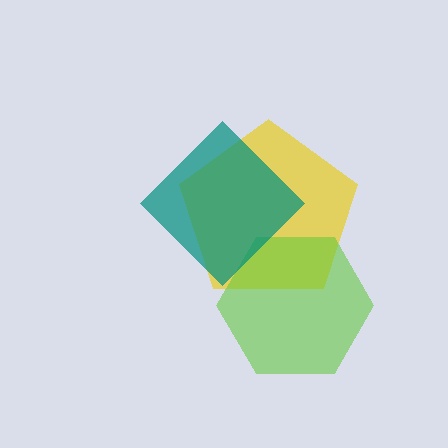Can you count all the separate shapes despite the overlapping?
Yes, there are 3 separate shapes.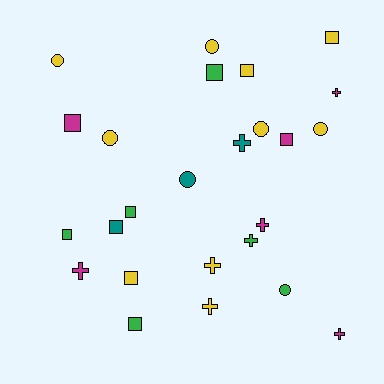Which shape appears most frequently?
Square, with 10 objects.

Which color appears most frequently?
Yellow, with 10 objects.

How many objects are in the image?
There are 25 objects.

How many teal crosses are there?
There is 1 teal cross.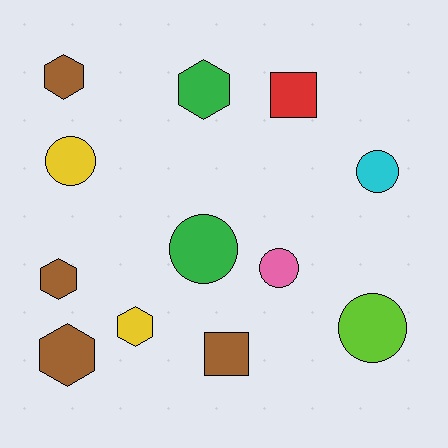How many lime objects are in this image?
There is 1 lime object.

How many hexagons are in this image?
There are 5 hexagons.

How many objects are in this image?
There are 12 objects.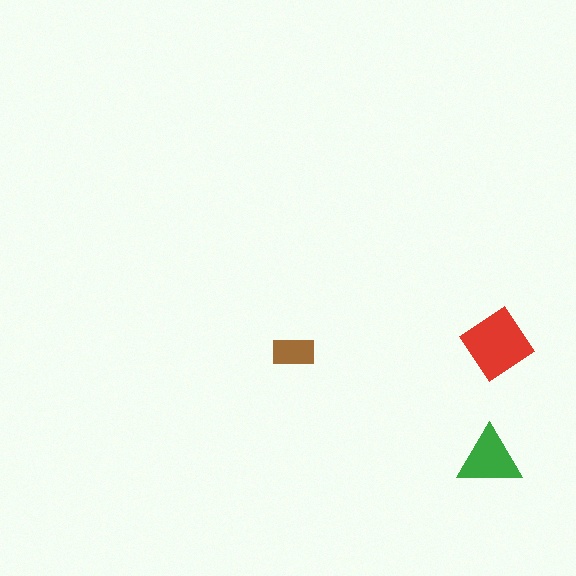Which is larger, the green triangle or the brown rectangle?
The green triangle.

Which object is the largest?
The red diamond.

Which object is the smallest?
The brown rectangle.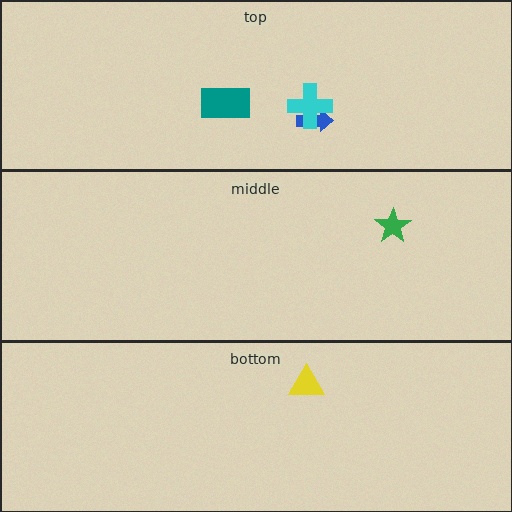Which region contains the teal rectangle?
The top region.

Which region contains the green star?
The middle region.